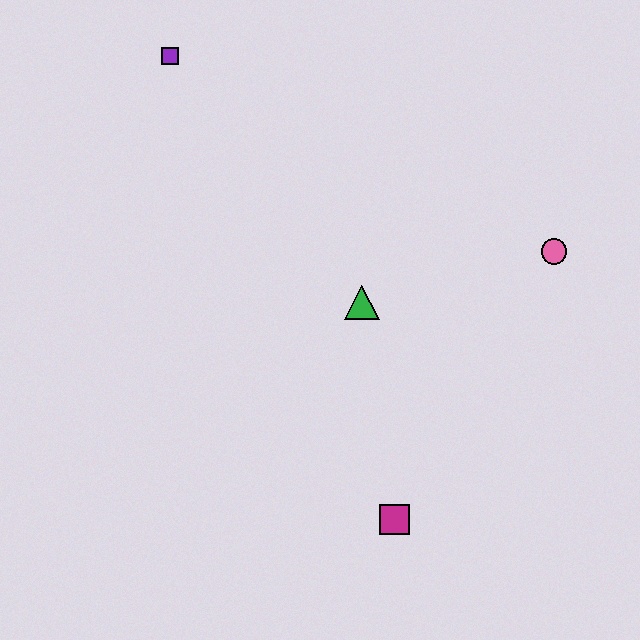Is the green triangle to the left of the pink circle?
Yes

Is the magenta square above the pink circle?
No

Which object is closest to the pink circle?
The green triangle is closest to the pink circle.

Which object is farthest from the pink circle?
The purple square is farthest from the pink circle.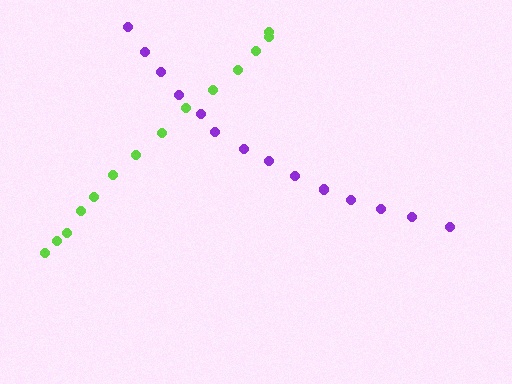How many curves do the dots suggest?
There are 2 distinct paths.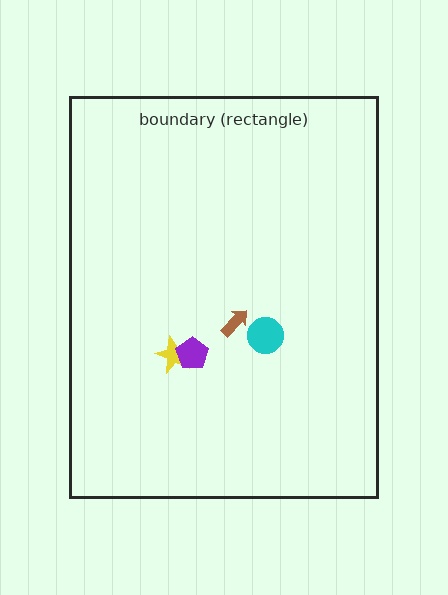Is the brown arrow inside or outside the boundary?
Inside.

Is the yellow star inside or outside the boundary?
Inside.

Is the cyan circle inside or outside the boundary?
Inside.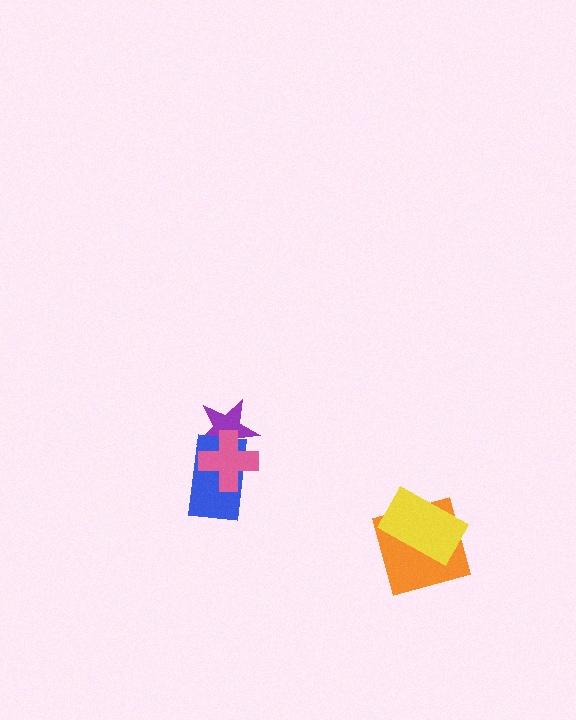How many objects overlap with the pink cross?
2 objects overlap with the pink cross.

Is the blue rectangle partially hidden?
Yes, it is partially covered by another shape.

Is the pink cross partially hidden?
No, no other shape covers it.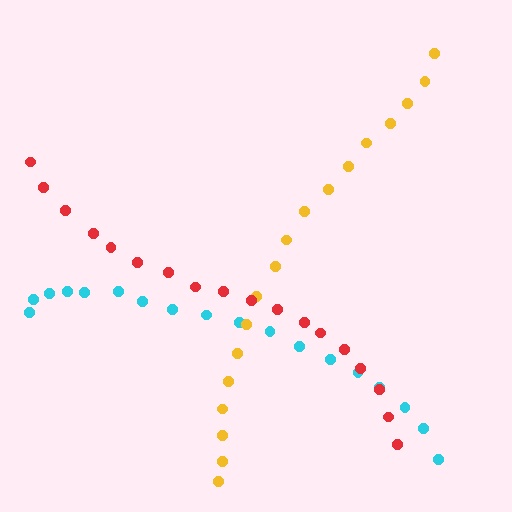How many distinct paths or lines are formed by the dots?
There are 3 distinct paths.